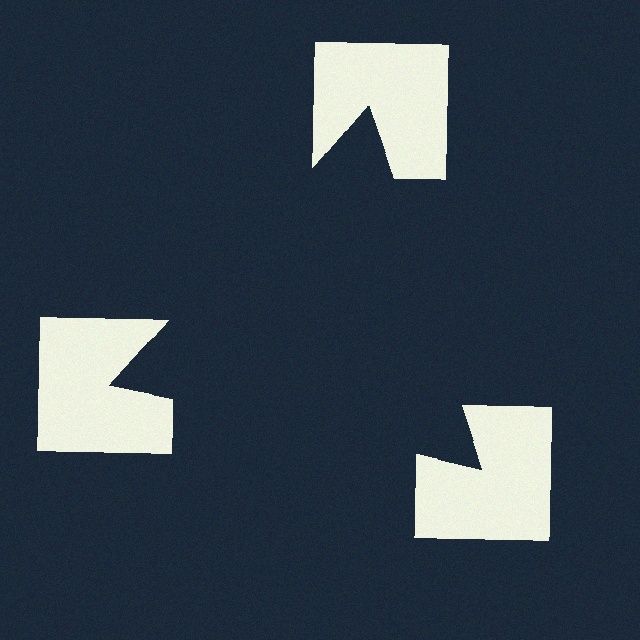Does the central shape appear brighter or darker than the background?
It typically appears slightly darker than the background, even though no actual brightness change is drawn.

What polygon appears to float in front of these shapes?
An illusory triangle — its edges are inferred from the aligned wedge cuts in the notched squares, not physically drawn.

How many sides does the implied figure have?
3 sides.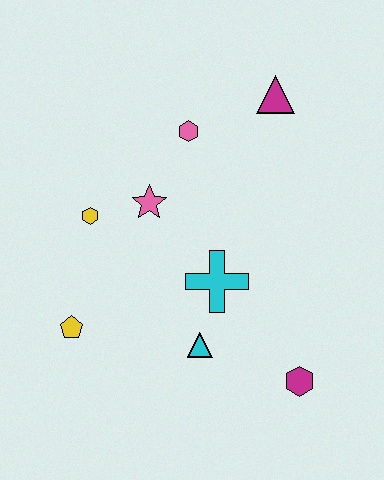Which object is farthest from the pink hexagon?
The magenta hexagon is farthest from the pink hexagon.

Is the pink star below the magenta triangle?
Yes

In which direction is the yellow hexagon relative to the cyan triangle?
The yellow hexagon is above the cyan triangle.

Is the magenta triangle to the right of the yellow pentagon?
Yes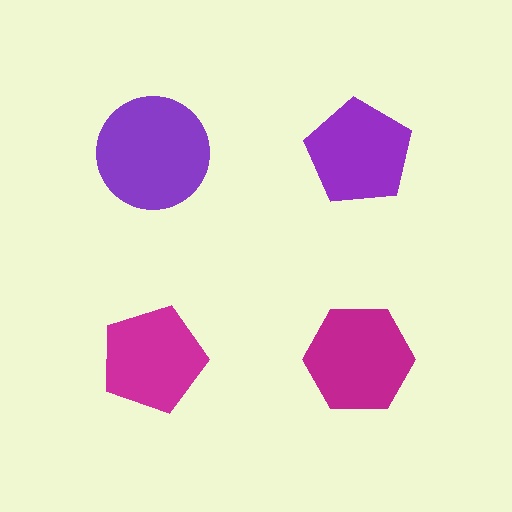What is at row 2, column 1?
A magenta pentagon.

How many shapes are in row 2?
2 shapes.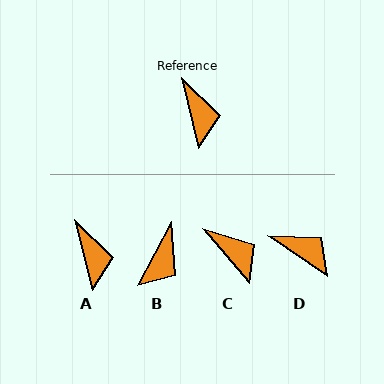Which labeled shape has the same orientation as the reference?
A.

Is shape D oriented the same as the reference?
No, it is off by about 41 degrees.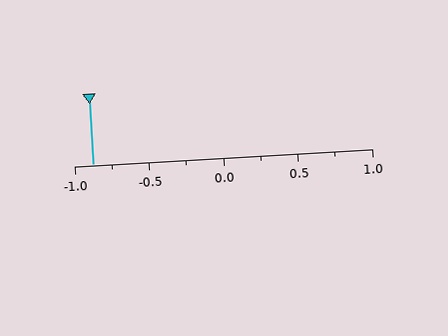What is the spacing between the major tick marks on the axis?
The major ticks are spaced 0.5 apart.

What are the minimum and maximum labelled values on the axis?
The axis runs from -1.0 to 1.0.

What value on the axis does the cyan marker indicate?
The marker indicates approximately -0.88.